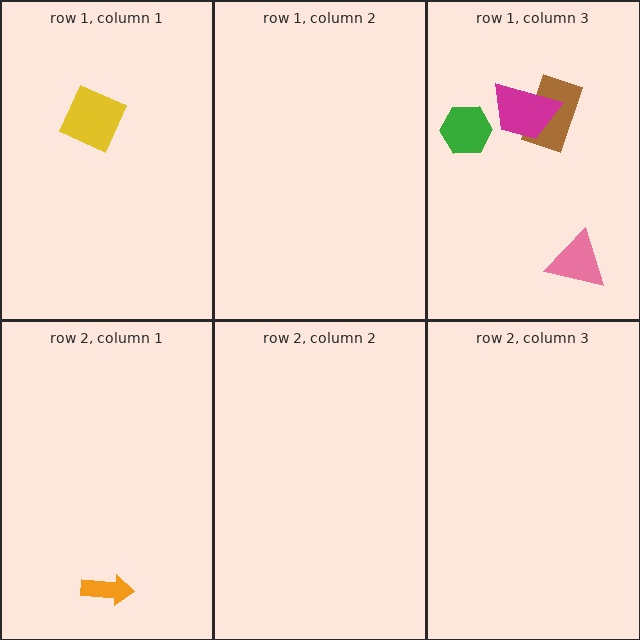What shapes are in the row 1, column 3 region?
The brown rectangle, the pink triangle, the magenta trapezoid, the green hexagon.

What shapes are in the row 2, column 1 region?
The orange arrow.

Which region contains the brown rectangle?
The row 1, column 3 region.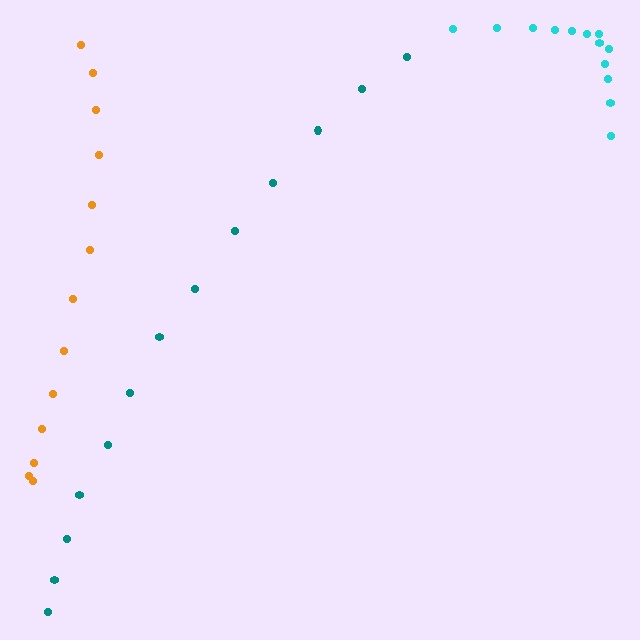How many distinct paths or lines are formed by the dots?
There are 3 distinct paths.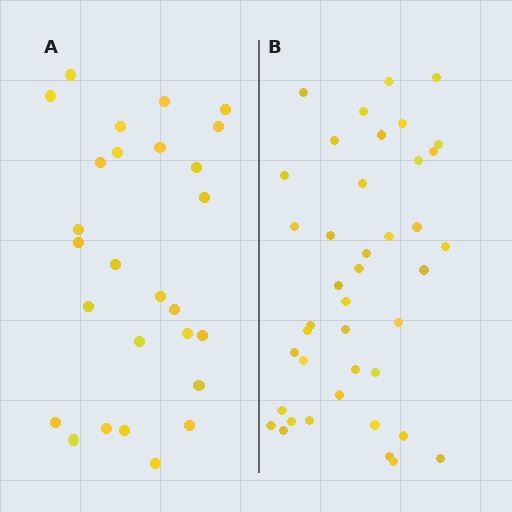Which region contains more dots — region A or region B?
Region B (the right region) has more dots.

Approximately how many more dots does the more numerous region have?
Region B has approximately 15 more dots than region A.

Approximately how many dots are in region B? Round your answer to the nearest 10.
About 40 dots. (The exact count is 41, which rounds to 40.)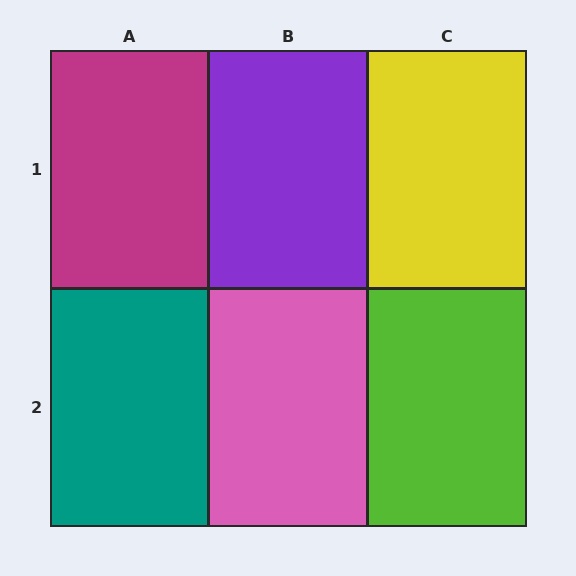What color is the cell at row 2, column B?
Pink.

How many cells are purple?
1 cell is purple.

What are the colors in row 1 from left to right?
Magenta, purple, yellow.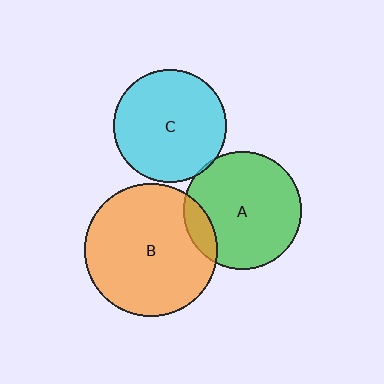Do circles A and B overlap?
Yes.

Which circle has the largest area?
Circle B (orange).